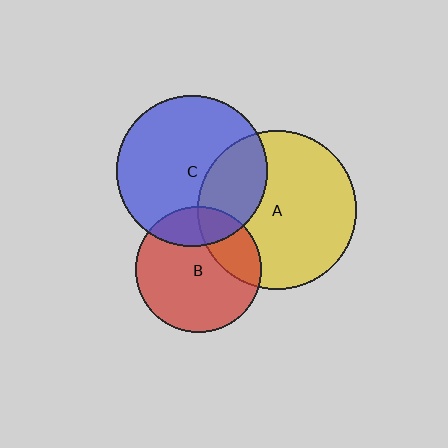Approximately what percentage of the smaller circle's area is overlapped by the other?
Approximately 25%.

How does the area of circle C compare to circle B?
Approximately 1.4 times.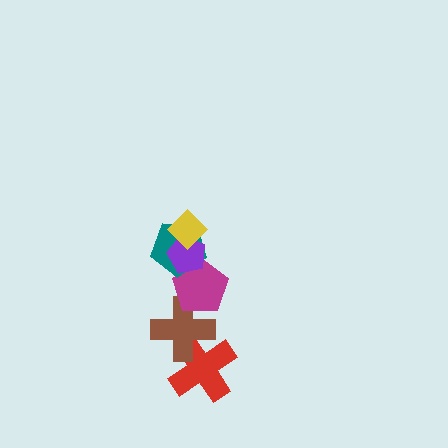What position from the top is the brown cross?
The brown cross is 5th from the top.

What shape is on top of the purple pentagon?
The yellow diamond is on top of the purple pentagon.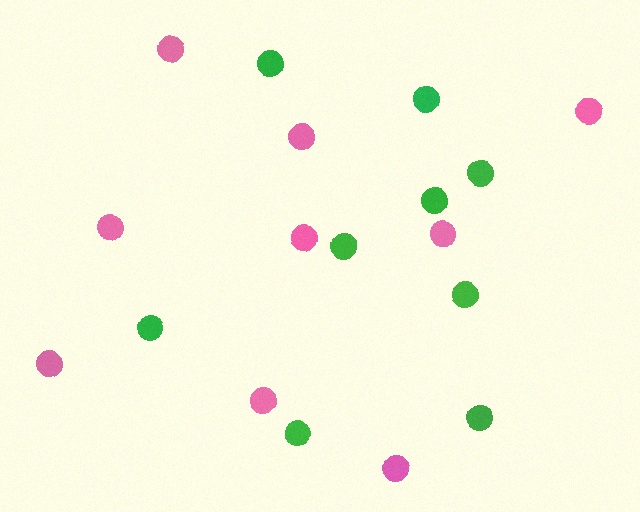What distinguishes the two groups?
There are 2 groups: one group of green circles (9) and one group of pink circles (9).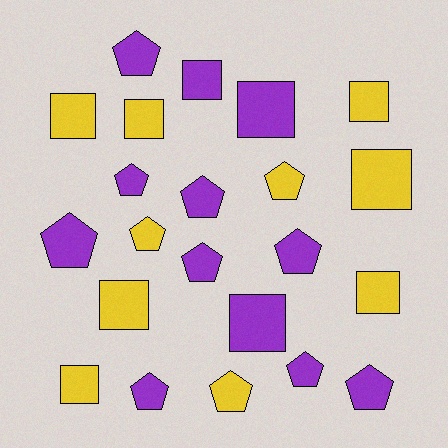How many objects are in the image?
There are 22 objects.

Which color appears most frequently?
Purple, with 12 objects.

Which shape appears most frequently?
Pentagon, with 12 objects.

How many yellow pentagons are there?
There are 3 yellow pentagons.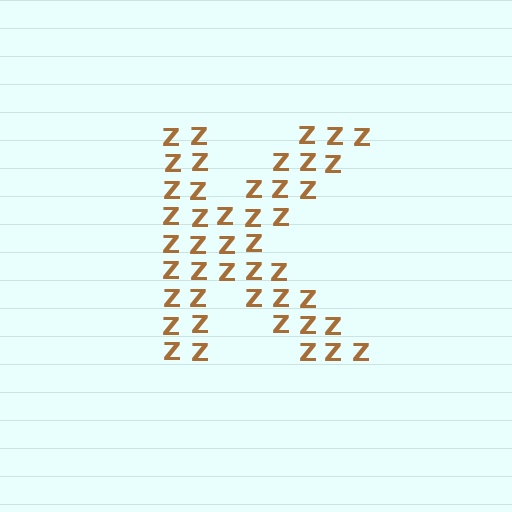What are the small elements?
The small elements are letter Z's.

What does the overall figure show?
The overall figure shows the letter K.